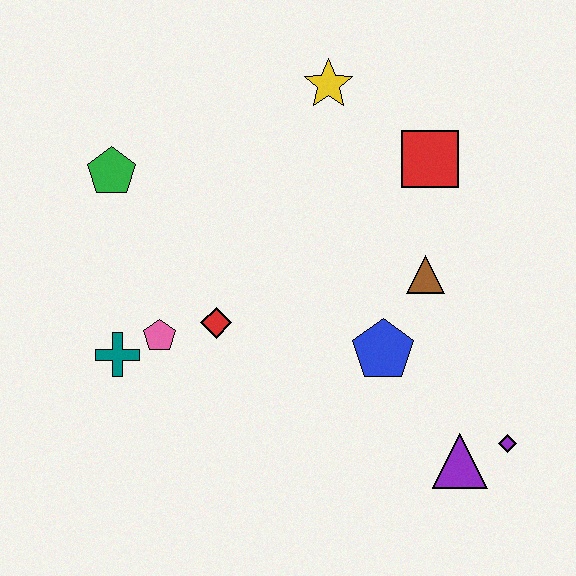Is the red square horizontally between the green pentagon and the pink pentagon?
No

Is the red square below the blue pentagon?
No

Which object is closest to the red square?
The brown triangle is closest to the red square.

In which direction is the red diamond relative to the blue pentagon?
The red diamond is to the left of the blue pentagon.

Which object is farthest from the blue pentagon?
The green pentagon is farthest from the blue pentagon.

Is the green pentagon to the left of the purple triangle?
Yes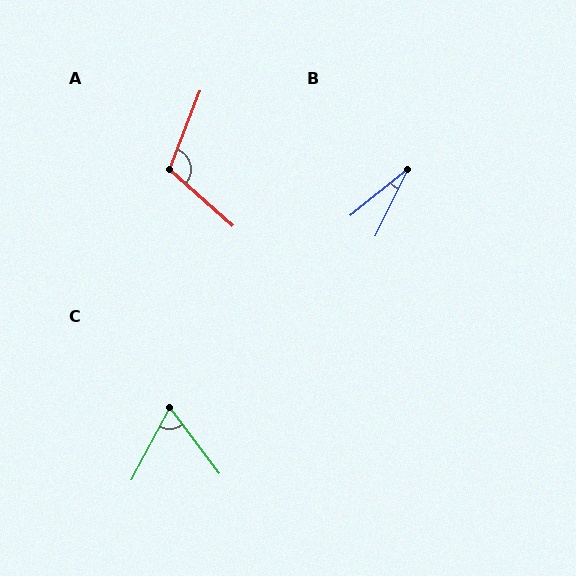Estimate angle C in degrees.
Approximately 65 degrees.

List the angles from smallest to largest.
B (25°), C (65°), A (110°).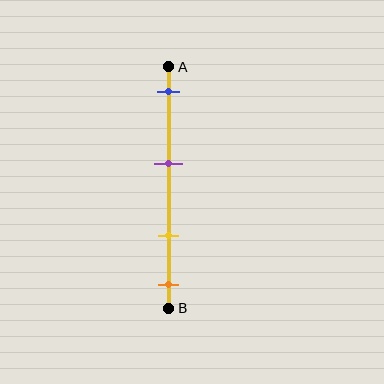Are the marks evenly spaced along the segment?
No, the marks are not evenly spaced.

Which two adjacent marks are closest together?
The yellow and orange marks are the closest adjacent pair.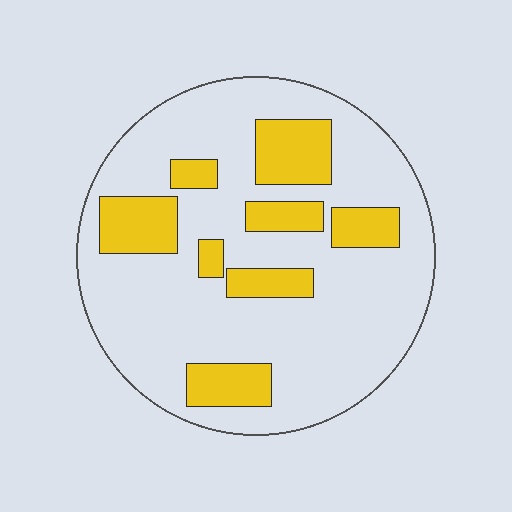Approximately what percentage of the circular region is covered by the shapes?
Approximately 25%.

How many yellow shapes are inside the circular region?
8.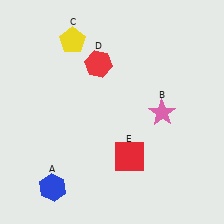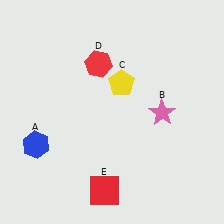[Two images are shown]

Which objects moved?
The objects that moved are: the blue hexagon (A), the yellow pentagon (C), the red square (E).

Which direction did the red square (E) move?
The red square (E) moved down.